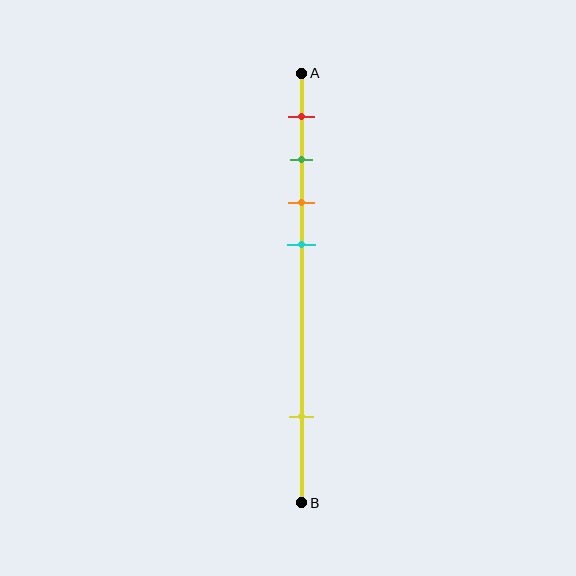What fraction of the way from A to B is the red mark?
The red mark is approximately 10% (0.1) of the way from A to B.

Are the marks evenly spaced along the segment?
No, the marks are not evenly spaced.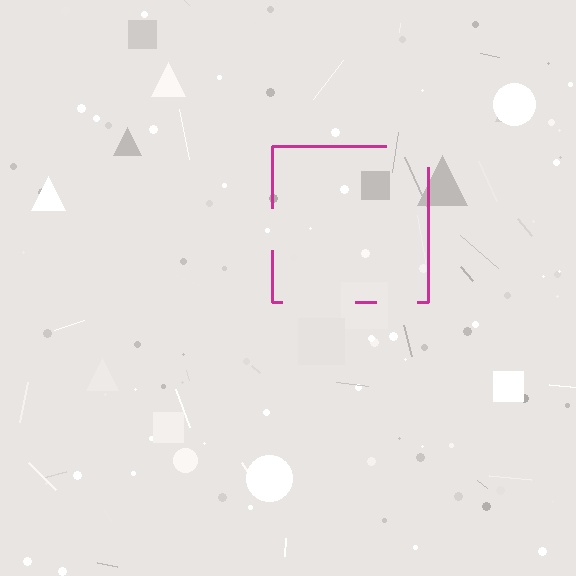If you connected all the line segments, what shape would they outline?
They would outline a square.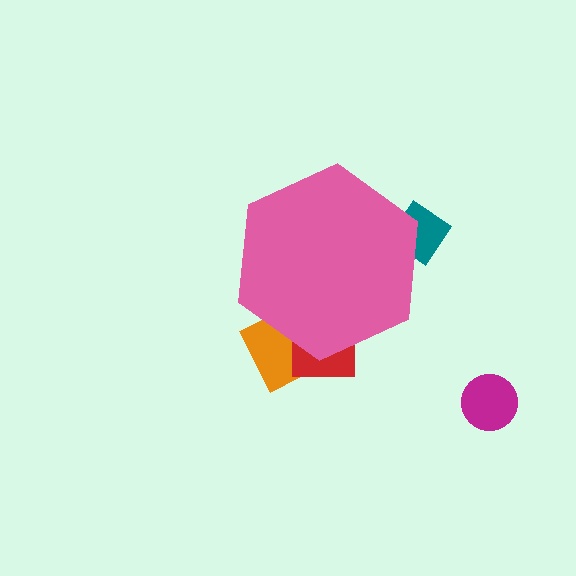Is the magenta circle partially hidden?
No, the magenta circle is fully visible.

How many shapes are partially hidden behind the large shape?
3 shapes are partially hidden.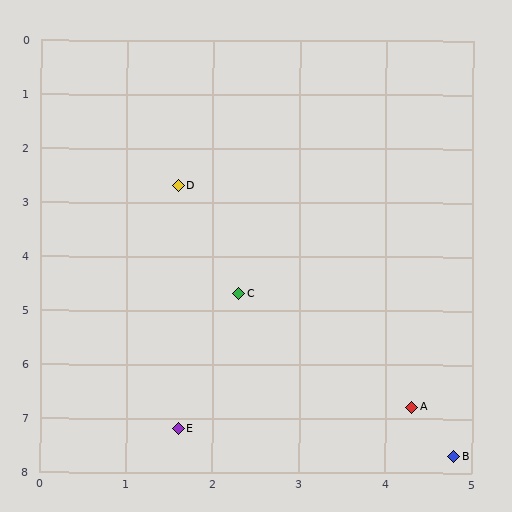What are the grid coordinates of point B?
Point B is at approximately (4.8, 7.7).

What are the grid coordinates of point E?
Point E is at approximately (1.6, 7.2).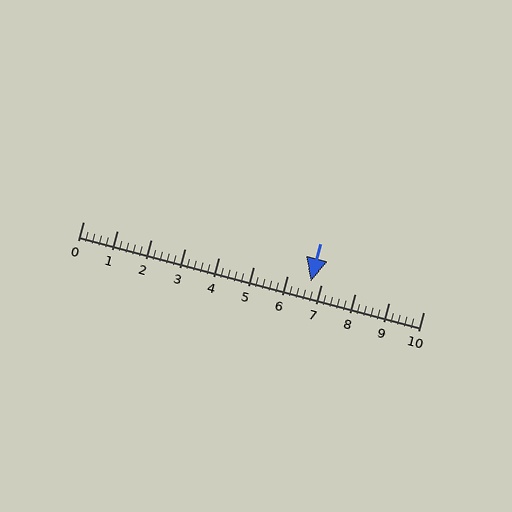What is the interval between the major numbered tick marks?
The major tick marks are spaced 1 units apart.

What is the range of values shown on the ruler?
The ruler shows values from 0 to 10.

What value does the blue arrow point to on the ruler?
The blue arrow points to approximately 6.7.